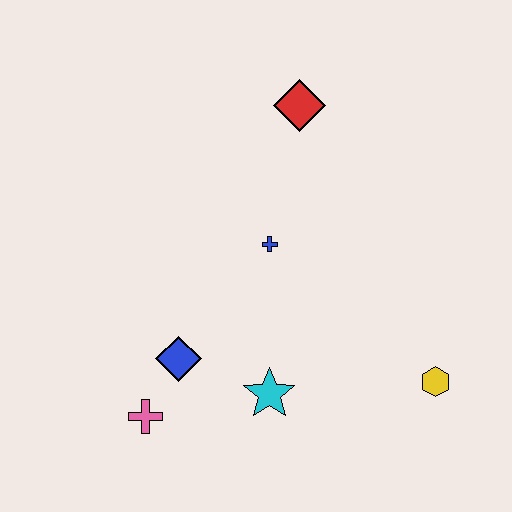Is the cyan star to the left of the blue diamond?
No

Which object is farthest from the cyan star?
The red diamond is farthest from the cyan star.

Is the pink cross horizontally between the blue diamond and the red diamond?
No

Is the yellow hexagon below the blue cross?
Yes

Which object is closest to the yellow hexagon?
The cyan star is closest to the yellow hexagon.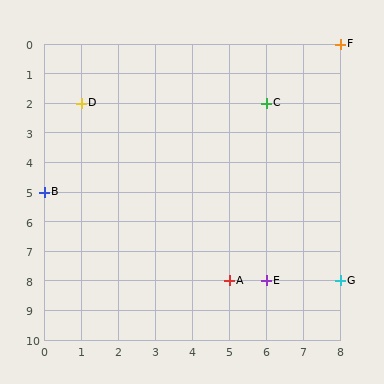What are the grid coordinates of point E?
Point E is at grid coordinates (6, 8).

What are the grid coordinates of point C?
Point C is at grid coordinates (6, 2).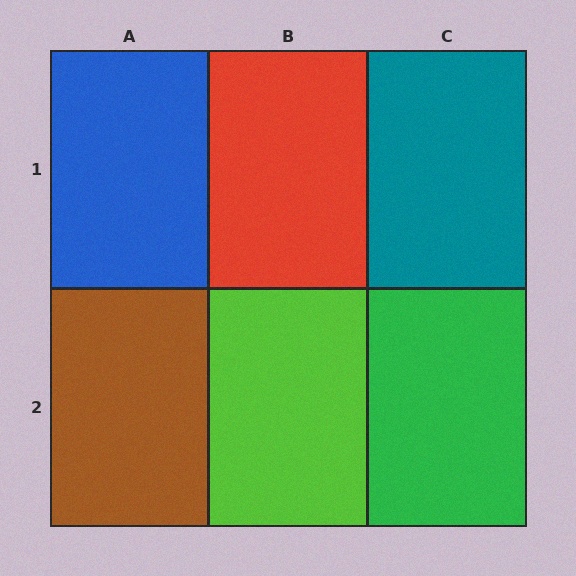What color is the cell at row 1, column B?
Red.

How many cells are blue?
1 cell is blue.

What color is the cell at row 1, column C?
Teal.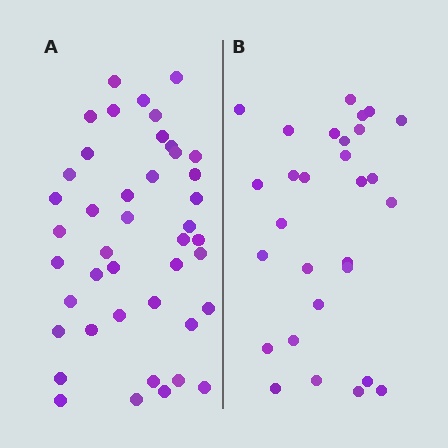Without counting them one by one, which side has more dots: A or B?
Region A (the left region) has more dots.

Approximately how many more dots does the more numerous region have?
Region A has approximately 15 more dots than region B.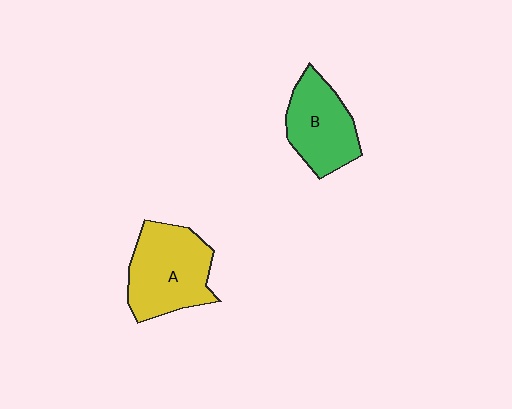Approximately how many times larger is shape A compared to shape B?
Approximately 1.2 times.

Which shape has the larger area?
Shape A (yellow).